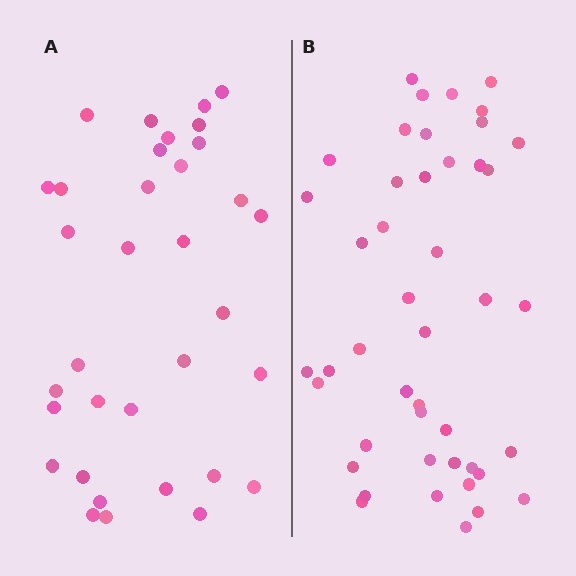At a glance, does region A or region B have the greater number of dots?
Region B (the right region) has more dots.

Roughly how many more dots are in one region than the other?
Region B has roughly 12 or so more dots than region A.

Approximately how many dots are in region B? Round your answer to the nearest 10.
About 40 dots. (The exact count is 45, which rounds to 40.)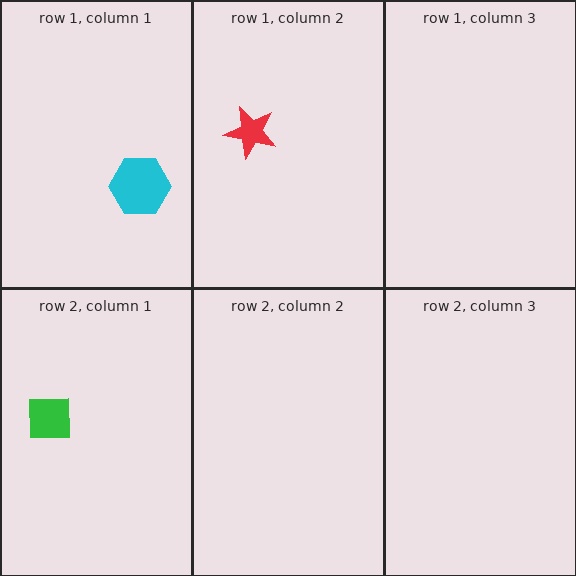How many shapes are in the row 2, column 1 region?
1.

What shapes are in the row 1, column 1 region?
The cyan hexagon.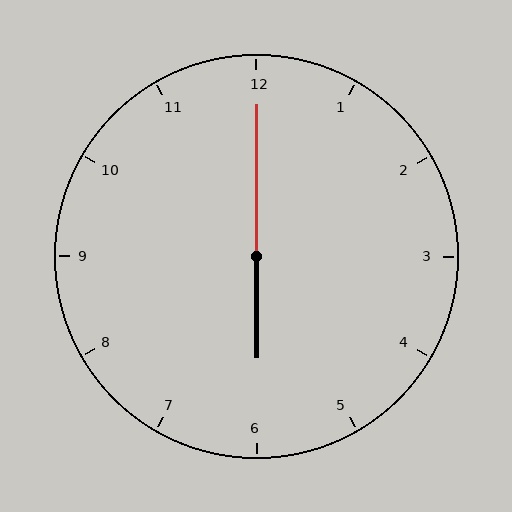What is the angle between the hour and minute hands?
Approximately 180 degrees.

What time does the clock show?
6:00.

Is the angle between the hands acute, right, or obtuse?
It is obtuse.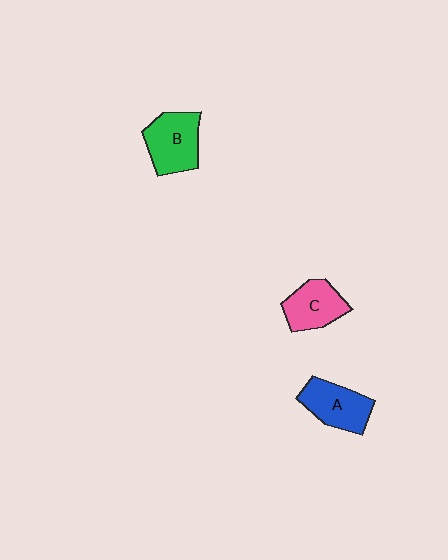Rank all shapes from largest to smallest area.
From largest to smallest: B (green), A (blue), C (pink).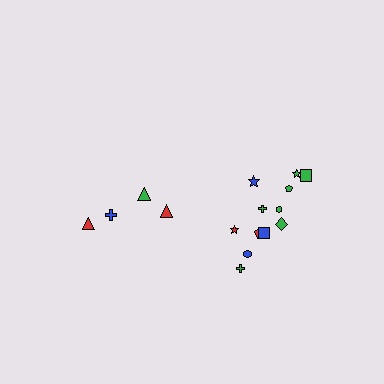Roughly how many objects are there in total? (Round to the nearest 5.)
Roughly 15 objects in total.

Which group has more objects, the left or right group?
The right group.